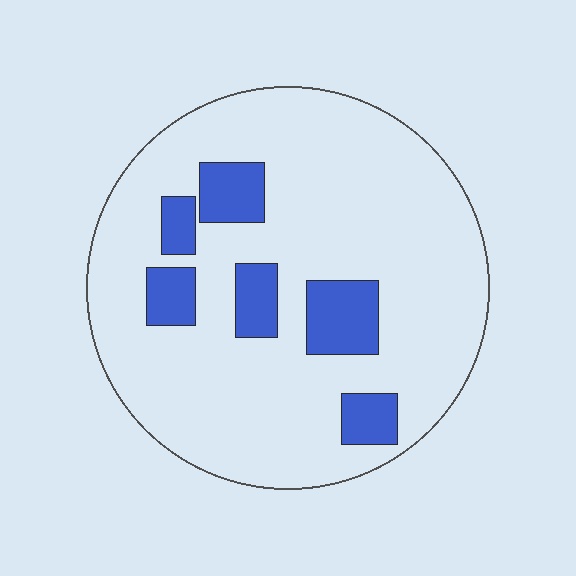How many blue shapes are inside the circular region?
6.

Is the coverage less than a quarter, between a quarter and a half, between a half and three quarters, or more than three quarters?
Less than a quarter.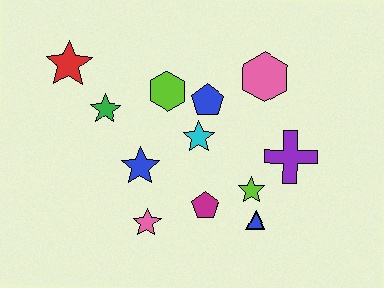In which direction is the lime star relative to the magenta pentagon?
The lime star is to the right of the magenta pentagon.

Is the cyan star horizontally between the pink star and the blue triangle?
Yes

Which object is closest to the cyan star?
The blue pentagon is closest to the cyan star.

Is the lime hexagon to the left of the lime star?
Yes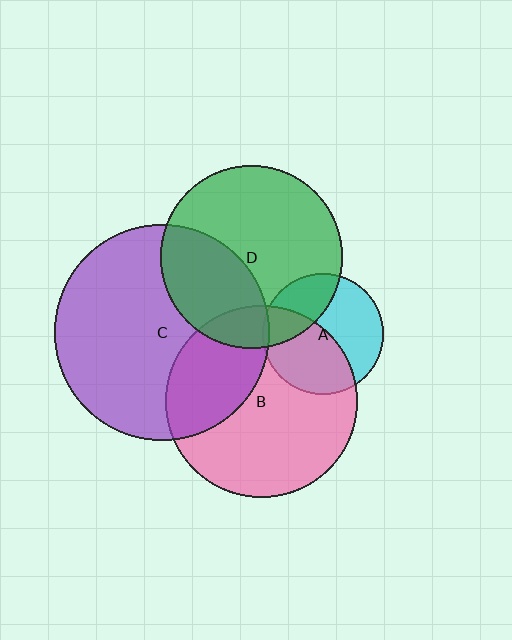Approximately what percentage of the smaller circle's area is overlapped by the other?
Approximately 35%.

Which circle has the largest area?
Circle C (purple).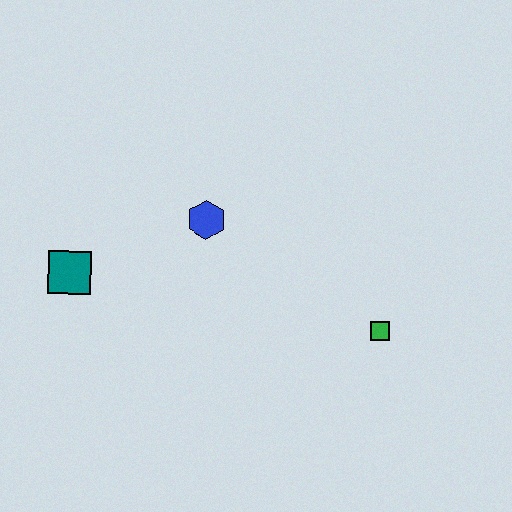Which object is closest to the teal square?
The blue hexagon is closest to the teal square.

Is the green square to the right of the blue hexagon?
Yes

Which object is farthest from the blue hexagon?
The green square is farthest from the blue hexagon.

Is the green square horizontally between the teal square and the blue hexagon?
No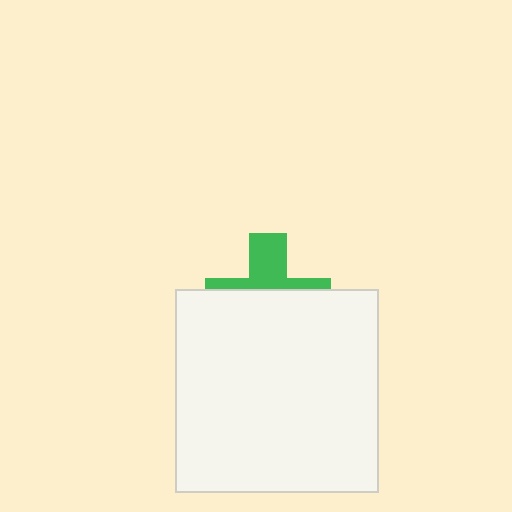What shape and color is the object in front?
The object in front is a white square.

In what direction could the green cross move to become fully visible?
The green cross could move up. That would shift it out from behind the white square entirely.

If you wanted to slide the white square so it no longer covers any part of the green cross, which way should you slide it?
Slide it down — that is the most direct way to separate the two shapes.